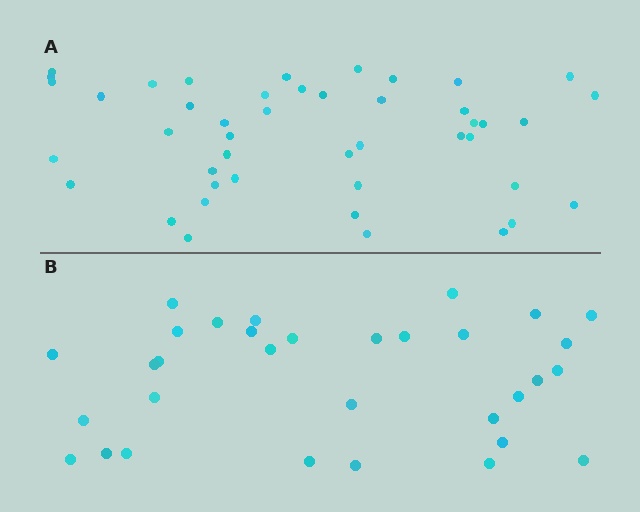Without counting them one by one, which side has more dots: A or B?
Region A (the top region) has more dots.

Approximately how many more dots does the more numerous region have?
Region A has approximately 15 more dots than region B.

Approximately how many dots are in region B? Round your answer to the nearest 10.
About 30 dots. (The exact count is 32, which rounds to 30.)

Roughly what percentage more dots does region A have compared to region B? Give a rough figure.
About 40% more.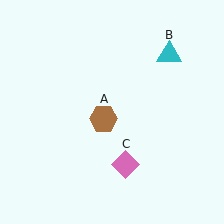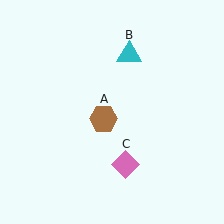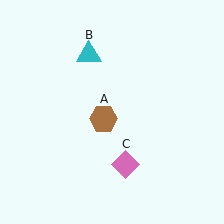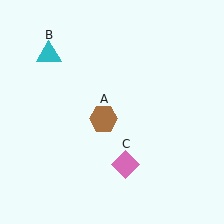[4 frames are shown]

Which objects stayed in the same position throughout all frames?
Brown hexagon (object A) and pink diamond (object C) remained stationary.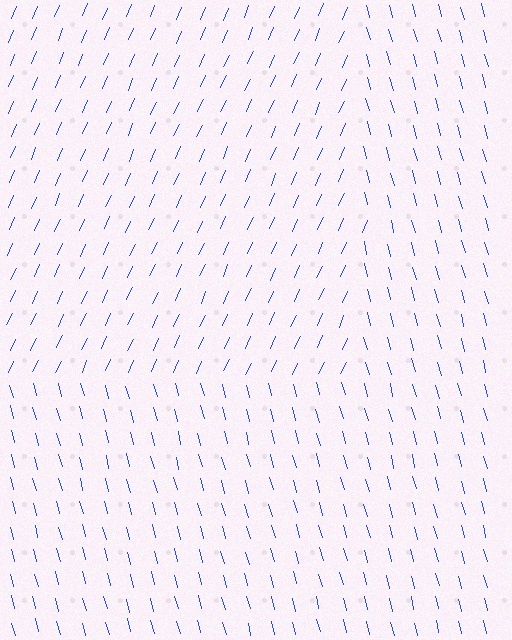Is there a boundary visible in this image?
Yes, there is a texture boundary formed by a change in line orientation.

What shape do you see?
I see a rectangle.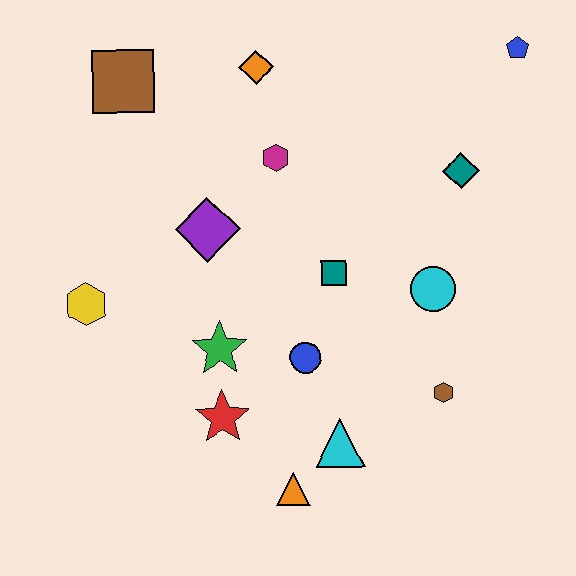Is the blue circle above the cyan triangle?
Yes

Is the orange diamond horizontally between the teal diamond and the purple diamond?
Yes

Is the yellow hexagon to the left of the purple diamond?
Yes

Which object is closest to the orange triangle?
The cyan triangle is closest to the orange triangle.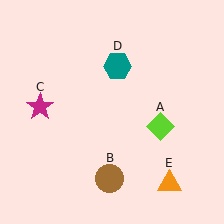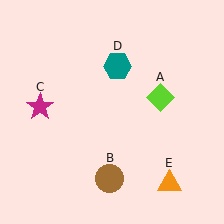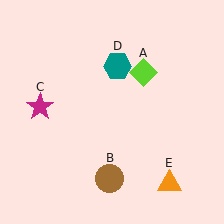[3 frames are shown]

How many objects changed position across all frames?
1 object changed position: lime diamond (object A).